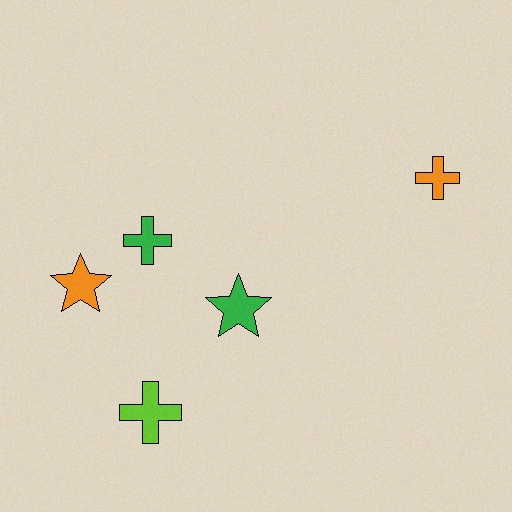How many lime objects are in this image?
There is 1 lime object.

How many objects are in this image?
There are 5 objects.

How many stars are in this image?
There are 2 stars.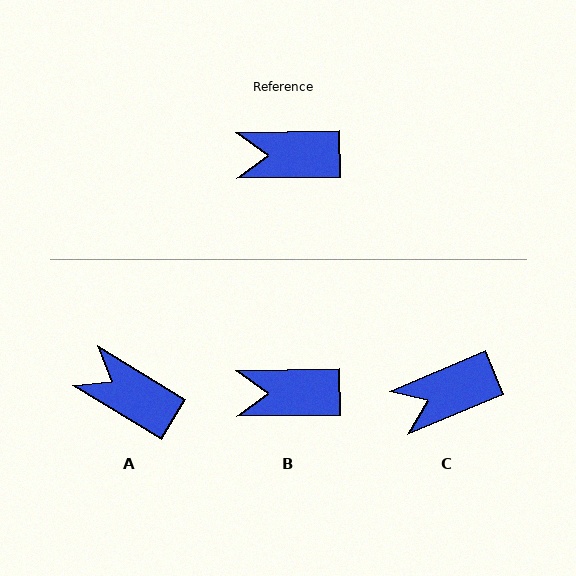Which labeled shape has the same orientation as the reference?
B.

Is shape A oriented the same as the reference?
No, it is off by about 32 degrees.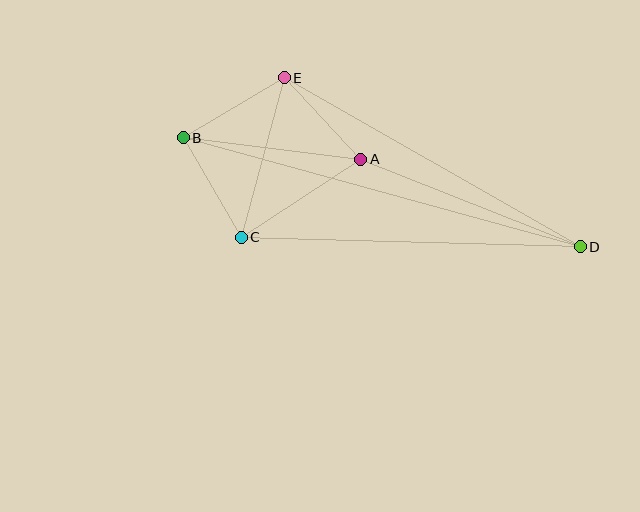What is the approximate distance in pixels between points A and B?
The distance between A and B is approximately 179 pixels.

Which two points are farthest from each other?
Points B and D are farthest from each other.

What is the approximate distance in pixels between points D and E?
The distance between D and E is approximately 341 pixels.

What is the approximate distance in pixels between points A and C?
The distance between A and C is approximately 142 pixels.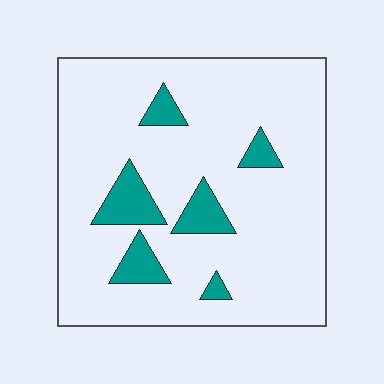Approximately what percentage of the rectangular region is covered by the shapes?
Approximately 10%.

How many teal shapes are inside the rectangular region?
6.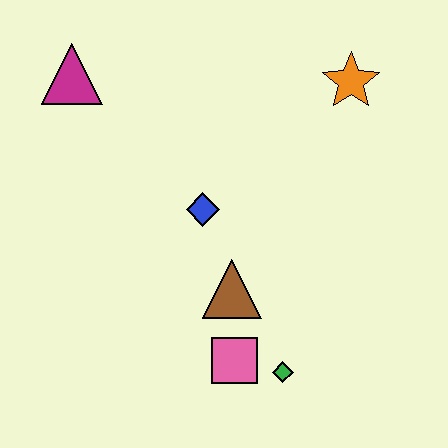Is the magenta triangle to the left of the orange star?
Yes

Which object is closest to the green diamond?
The pink square is closest to the green diamond.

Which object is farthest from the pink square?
The magenta triangle is farthest from the pink square.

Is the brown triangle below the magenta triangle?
Yes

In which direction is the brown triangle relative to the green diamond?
The brown triangle is above the green diamond.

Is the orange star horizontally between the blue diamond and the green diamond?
No